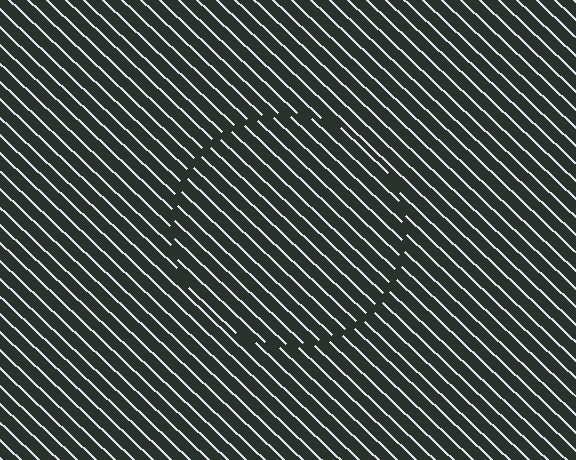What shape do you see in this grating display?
An illusory circle. The interior of the shape contains the same grating, shifted by half a period — the contour is defined by the phase discontinuity where line-ends from the inner and outer gratings abut.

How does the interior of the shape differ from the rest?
The interior of the shape contains the same grating, shifted by half a period — the contour is defined by the phase discontinuity where line-ends from the inner and outer gratings abut.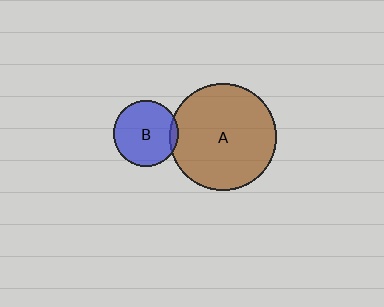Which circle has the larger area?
Circle A (brown).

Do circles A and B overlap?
Yes.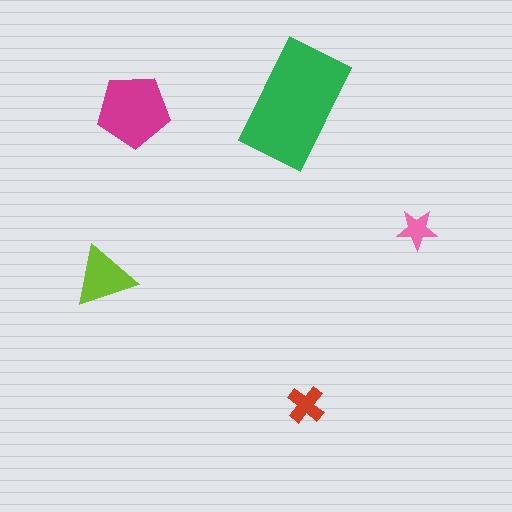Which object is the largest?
The green rectangle.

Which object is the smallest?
The pink star.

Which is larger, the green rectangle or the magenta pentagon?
The green rectangle.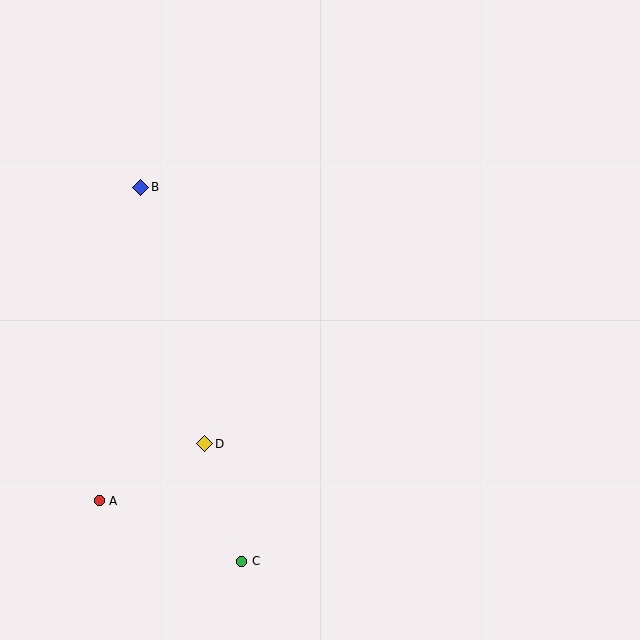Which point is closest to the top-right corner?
Point B is closest to the top-right corner.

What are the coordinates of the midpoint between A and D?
The midpoint between A and D is at (152, 472).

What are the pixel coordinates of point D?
Point D is at (205, 444).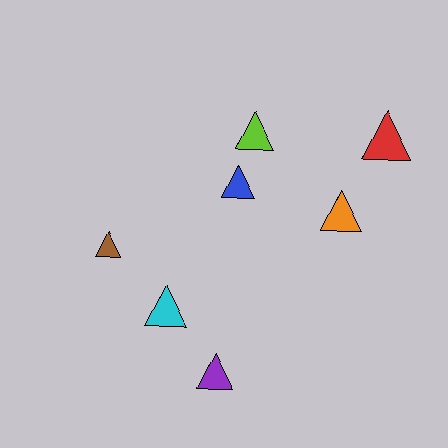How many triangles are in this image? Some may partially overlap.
There are 7 triangles.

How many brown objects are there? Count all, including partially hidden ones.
There is 1 brown object.